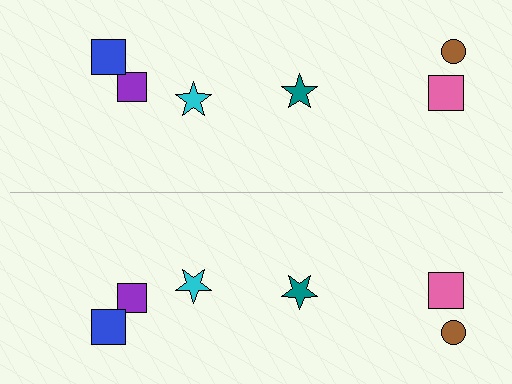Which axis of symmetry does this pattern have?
The pattern has a horizontal axis of symmetry running through the center of the image.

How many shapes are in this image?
There are 12 shapes in this image.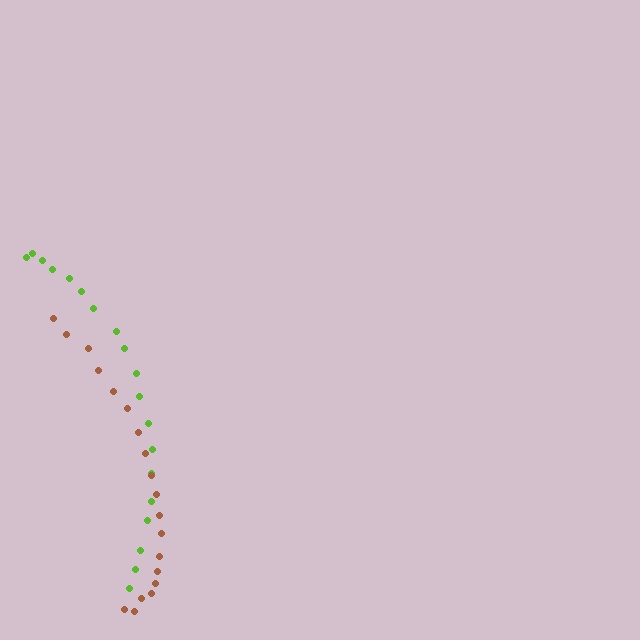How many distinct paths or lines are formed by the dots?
There are 2 distinct paths.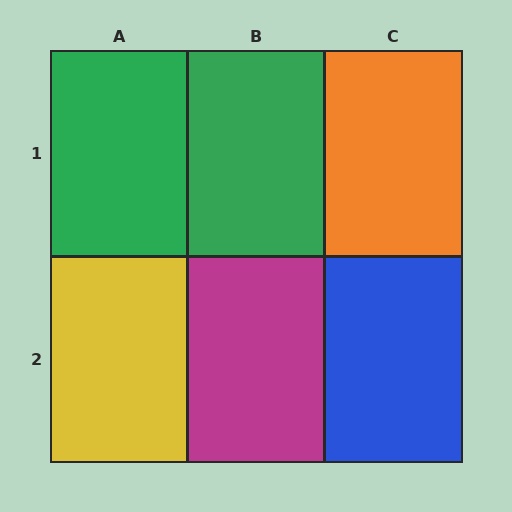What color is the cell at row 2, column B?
Magenta.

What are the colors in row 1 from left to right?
Green, green, orange.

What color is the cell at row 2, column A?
Yellow.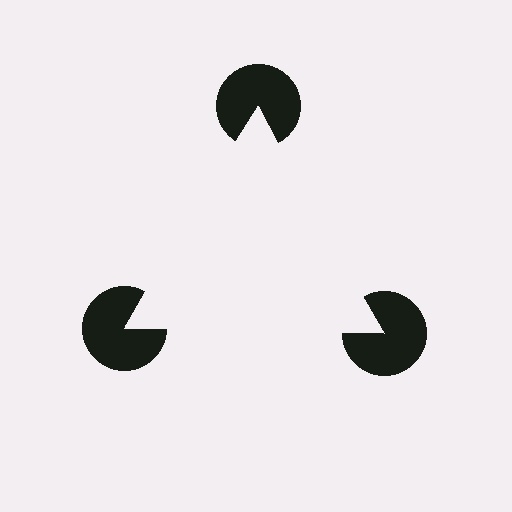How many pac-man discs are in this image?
There are 3 — one at each vertex of the illusory triangle.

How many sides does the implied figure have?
3 sides.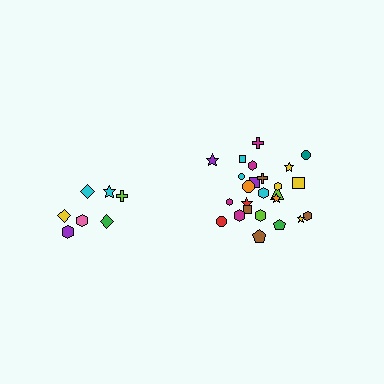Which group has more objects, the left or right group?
The right group.